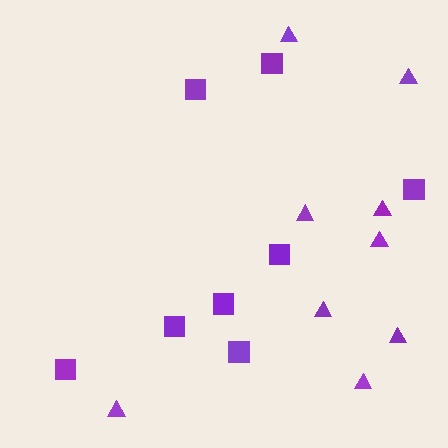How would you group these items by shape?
There are 2 groups: one group of squares (8) and one group of triangles (9).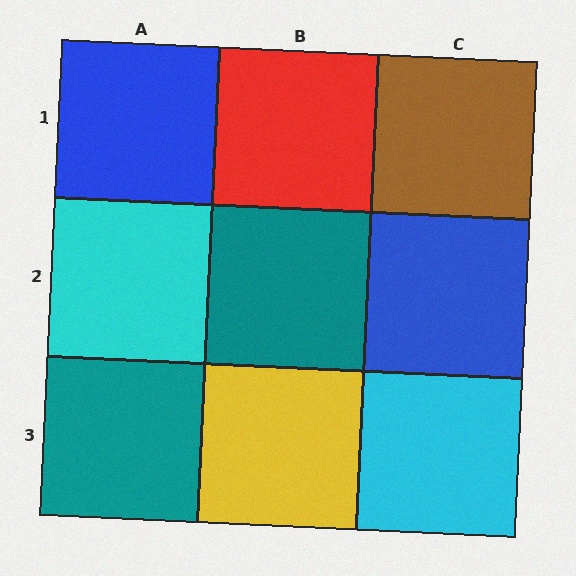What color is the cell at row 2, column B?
Teal.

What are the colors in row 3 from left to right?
Teal, yellow, cyan.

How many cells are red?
1 cell is red.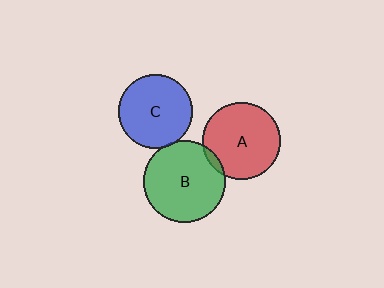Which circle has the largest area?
Circle B (green).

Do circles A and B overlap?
Yes.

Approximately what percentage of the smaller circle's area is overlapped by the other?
Approximately 5%.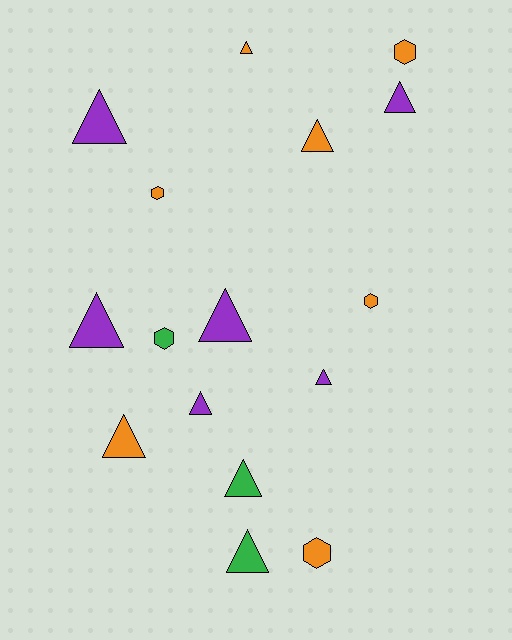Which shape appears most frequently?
Triangle, with 11 objects.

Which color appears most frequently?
Orange, with 7 objects.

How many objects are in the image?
There are 16 objects.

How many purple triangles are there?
There are 6 purple triangles.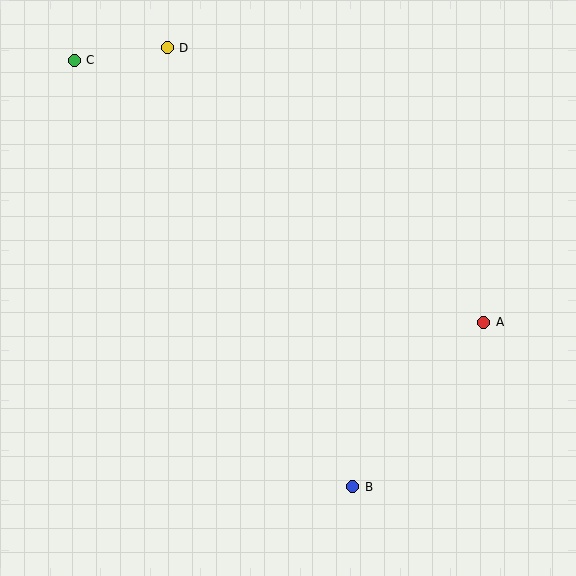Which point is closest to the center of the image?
Point A at (484, 322) is closest to the center.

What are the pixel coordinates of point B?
Point B is at (353, 487).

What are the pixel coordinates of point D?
Point D is at (167, 48).